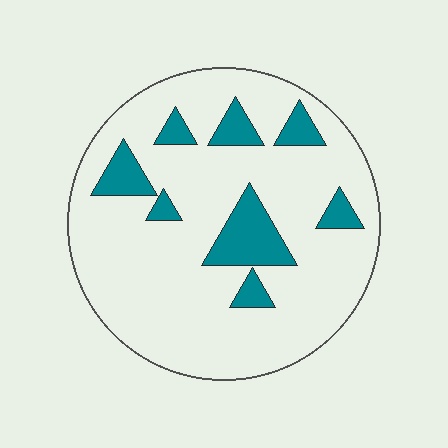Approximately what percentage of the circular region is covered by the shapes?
Approximately 15%.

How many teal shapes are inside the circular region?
8.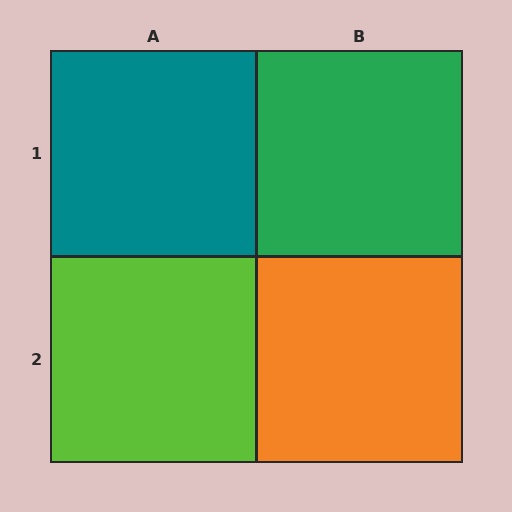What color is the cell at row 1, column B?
Green.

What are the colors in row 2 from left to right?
Lime, orange.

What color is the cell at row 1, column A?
Teal.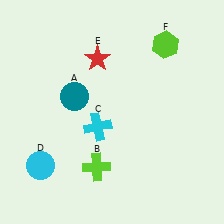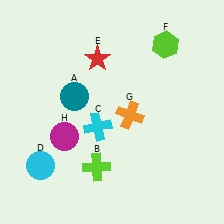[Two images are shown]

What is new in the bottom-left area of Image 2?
A magenta circle (H) was added in the bottom-left area of Image 2.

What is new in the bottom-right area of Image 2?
An orange cross (G) was added in the bottom-right area of Image 2.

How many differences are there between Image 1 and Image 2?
There are 2 differences between the two images.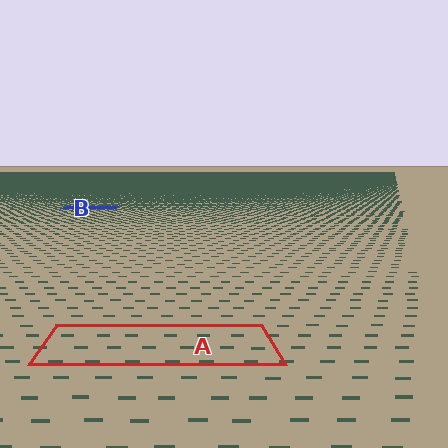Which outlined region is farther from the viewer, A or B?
Region B is farther from the viewer — the texture elements inside it appear smaller and more densely packed.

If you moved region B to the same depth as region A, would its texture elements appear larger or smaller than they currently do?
They would appear larger. At a closer depth, the same texture elements are projected at a bigger on-screen size.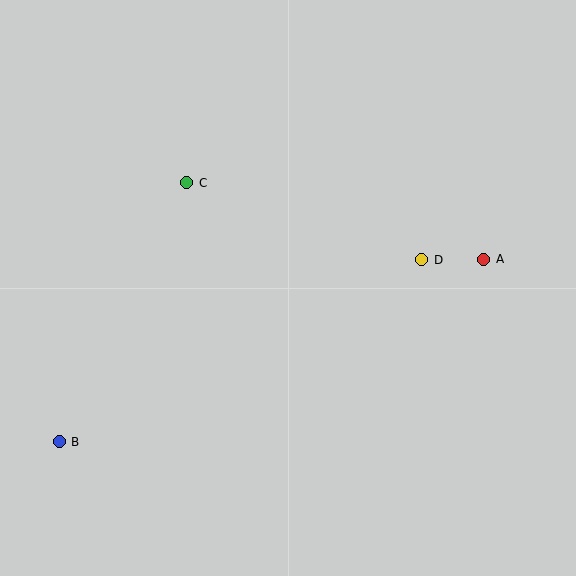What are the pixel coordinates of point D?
Point D is at (422, 260).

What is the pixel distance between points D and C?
The distance between D and C is 247 pixels.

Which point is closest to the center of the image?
Point D at (422, 260) is closest to the center.